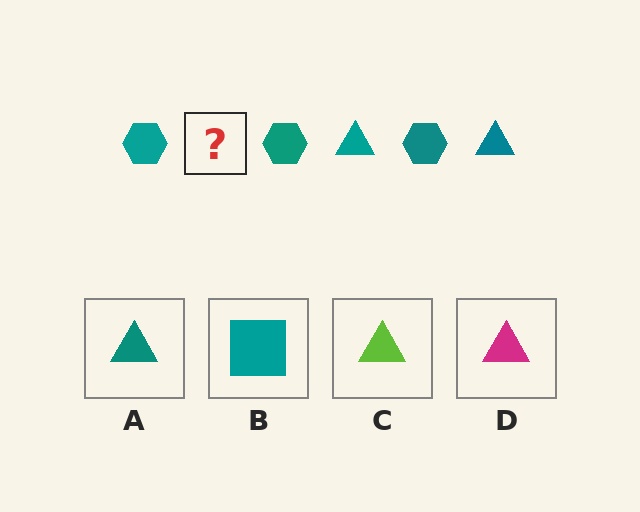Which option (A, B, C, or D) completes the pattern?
A.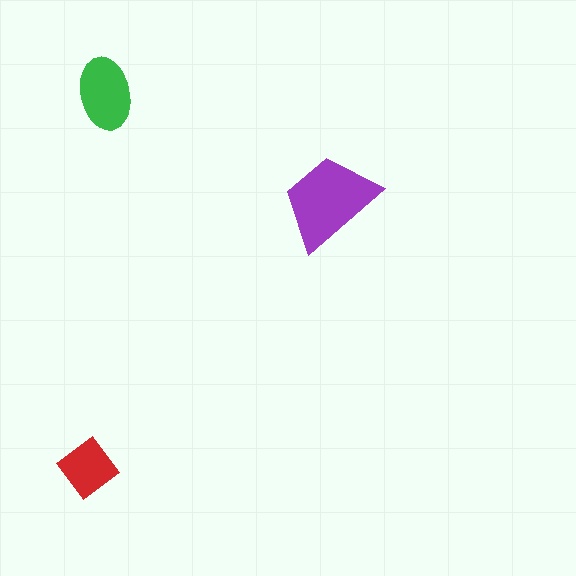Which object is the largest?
The purple trapezoid.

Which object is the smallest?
The red diamond.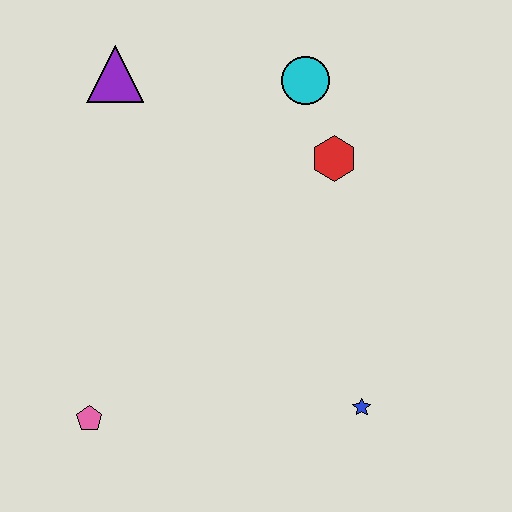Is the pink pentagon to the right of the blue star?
No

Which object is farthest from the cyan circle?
The pink pentagon is farthest from the cyan circle.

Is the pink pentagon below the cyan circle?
Yes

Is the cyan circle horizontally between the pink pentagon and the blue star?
Yes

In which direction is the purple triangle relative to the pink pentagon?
The purple triangle is above the pink pentagon.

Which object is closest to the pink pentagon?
The blue star is closest to the pink pentagon.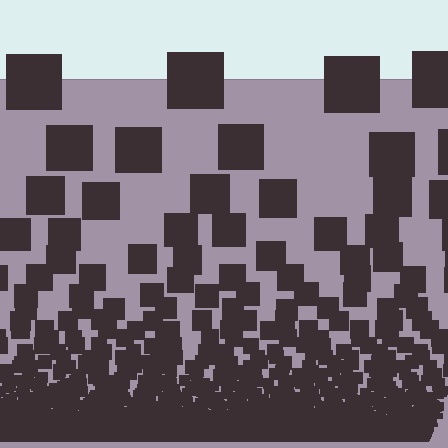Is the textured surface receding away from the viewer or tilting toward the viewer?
The surface appears to tilt toward the viewer. Texture elements get larger and sparser toward the top.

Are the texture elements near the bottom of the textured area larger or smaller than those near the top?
Smaller. The gradient is inverted — elements near the bottom are smaller and denser.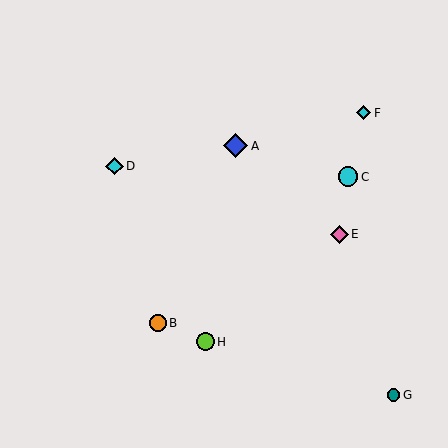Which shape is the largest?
The blue diamond (labeled A) is the largest.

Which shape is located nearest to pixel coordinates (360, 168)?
The cyan circle (labeled C) at (348, 177) is nearest to that location.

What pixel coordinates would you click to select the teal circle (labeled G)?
Click at (393, 395) to select the teal circle G.